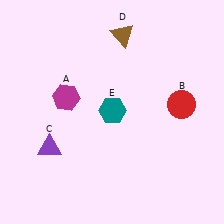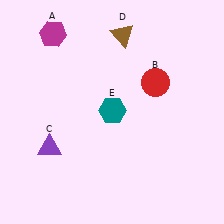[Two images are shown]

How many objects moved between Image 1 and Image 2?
2 objects moved between the two images.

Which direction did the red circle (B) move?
The red circle (B) moved left.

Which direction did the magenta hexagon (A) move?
The magenta hexagon (A) moved up.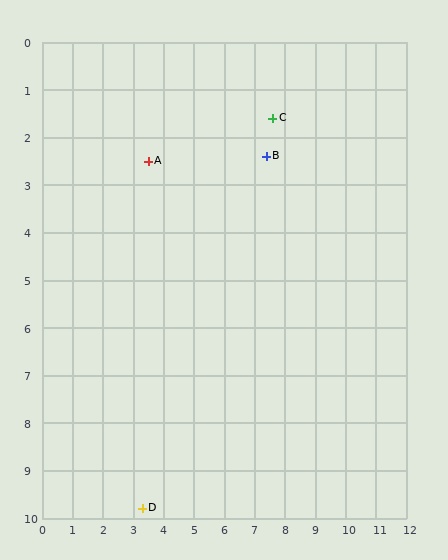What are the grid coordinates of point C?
Point C is at approximately (7.6, 1.6).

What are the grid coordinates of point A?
Point A is at approximately (3.5, 2.5).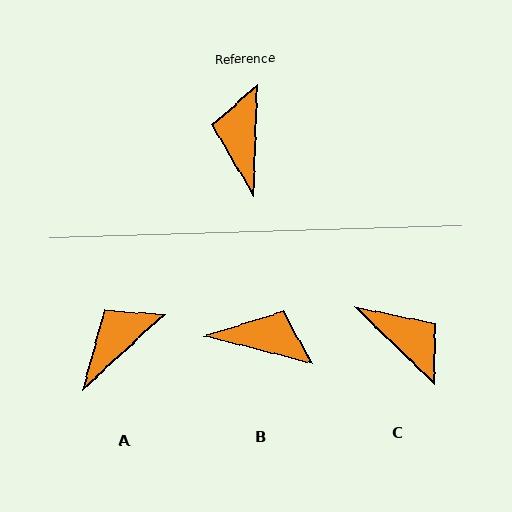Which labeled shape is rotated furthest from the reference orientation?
C, about 132 degrees away.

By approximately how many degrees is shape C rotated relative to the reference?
Approximately 132 degrees clockwise.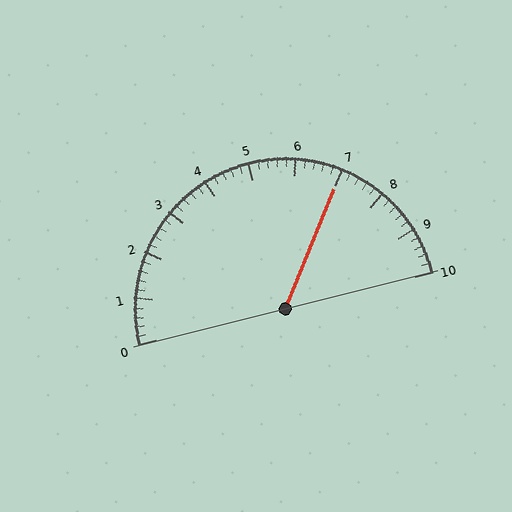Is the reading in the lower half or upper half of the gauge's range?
The reading is in the upper half of the range (0 to 10).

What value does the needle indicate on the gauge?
The needle indicates approximately 7.0.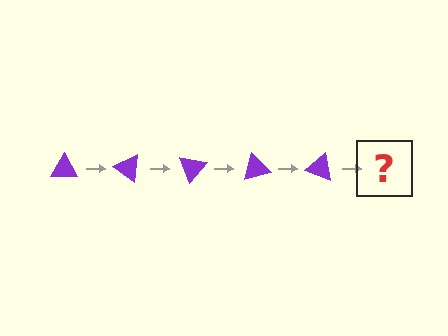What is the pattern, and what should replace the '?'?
The pattern is that the triangle rotates 35 degrees each step. The '?' should be a purple triangle rotated 175 degrees.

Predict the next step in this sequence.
The next step is a purple triangle rotated 175 degrees.